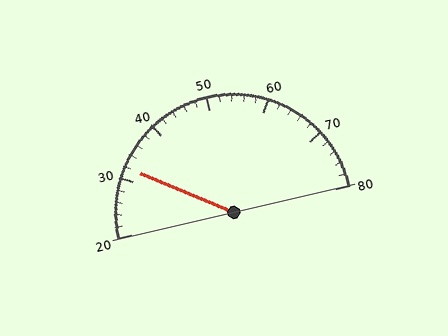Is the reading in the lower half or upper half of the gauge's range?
The reading is in the lower half of the range (20 to 80).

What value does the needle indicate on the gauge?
The needle indicates approximately 32.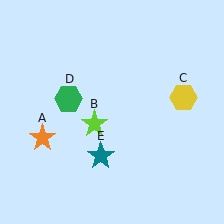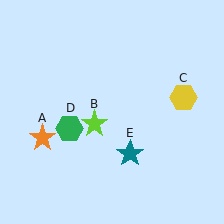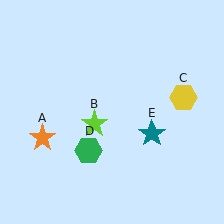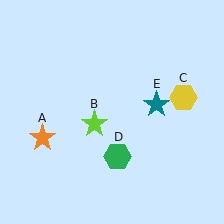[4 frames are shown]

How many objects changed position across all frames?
2 objects changed position: green hexagon (object D), teal star (object E).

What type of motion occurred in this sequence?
The green hexagon (object D), teal star (object E) rotated counterclockwise around the center of the scene.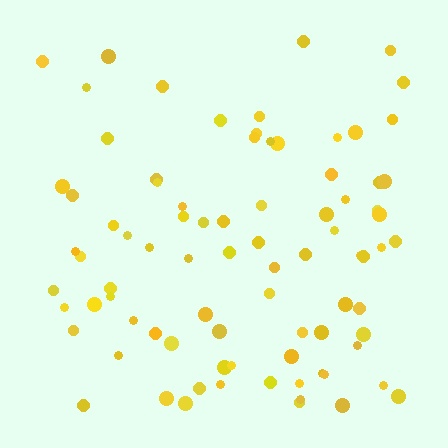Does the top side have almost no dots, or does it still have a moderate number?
Still a moderate number, just noticeably fewer than the bottom.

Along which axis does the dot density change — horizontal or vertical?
Vertical.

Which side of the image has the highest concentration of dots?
The bottom.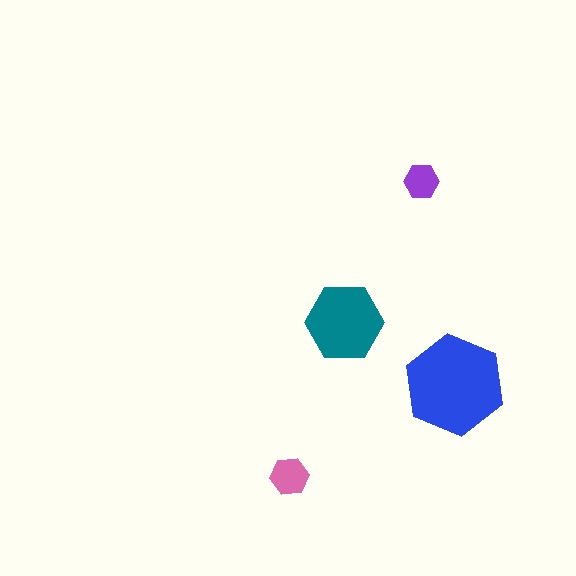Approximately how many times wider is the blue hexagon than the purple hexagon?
About 3 times wider.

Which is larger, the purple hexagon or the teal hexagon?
The teal one.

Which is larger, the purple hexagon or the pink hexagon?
The pink one.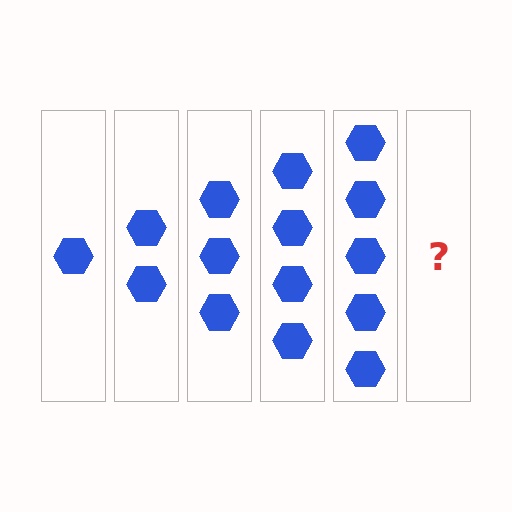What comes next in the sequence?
The next element should be 6 hexagons.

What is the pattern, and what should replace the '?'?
The pattern is that each step adds one more hexagon. The '?' should be 6 hexagons.